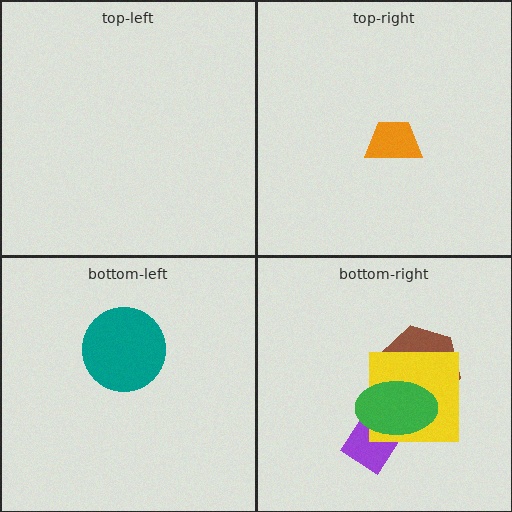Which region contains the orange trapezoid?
The top-right region.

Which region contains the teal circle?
The bottom-left region.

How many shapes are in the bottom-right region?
4.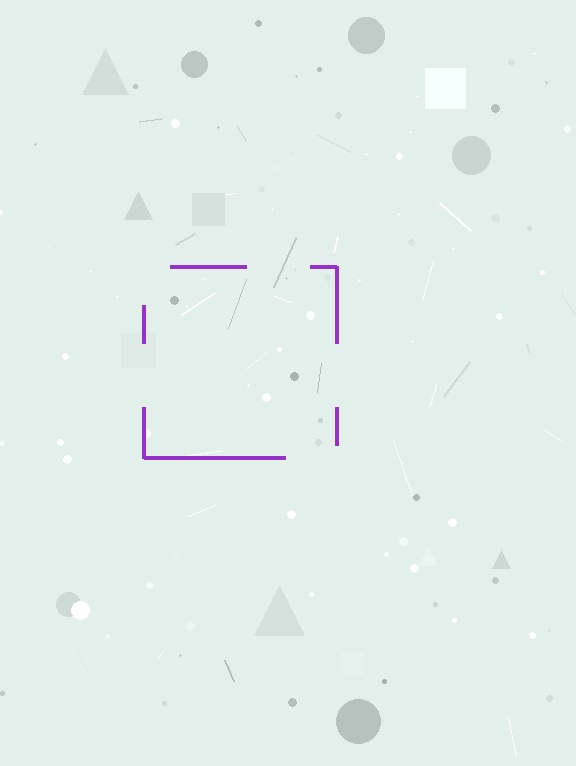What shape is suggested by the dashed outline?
The dashed outline suggests a square.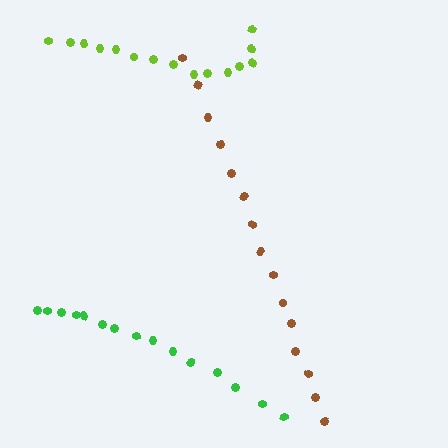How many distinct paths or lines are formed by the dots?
There are 3 distinct paths.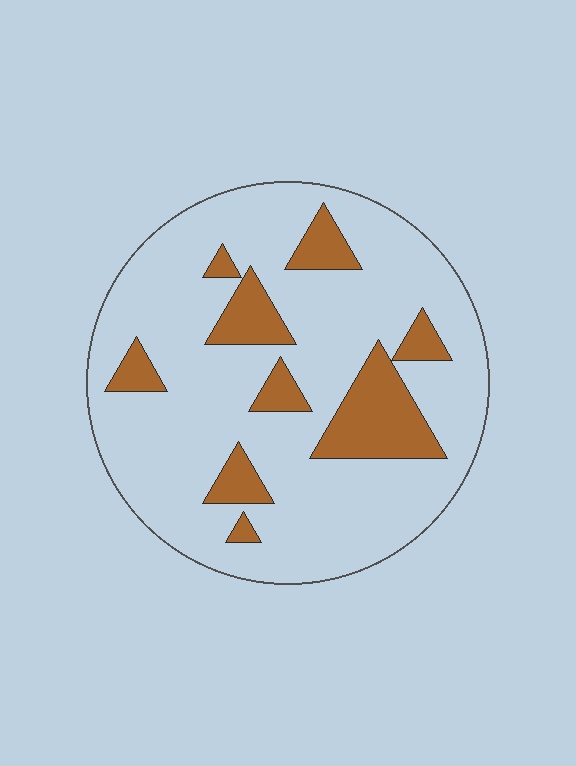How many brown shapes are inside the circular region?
9.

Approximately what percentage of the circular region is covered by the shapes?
Approximately 20%.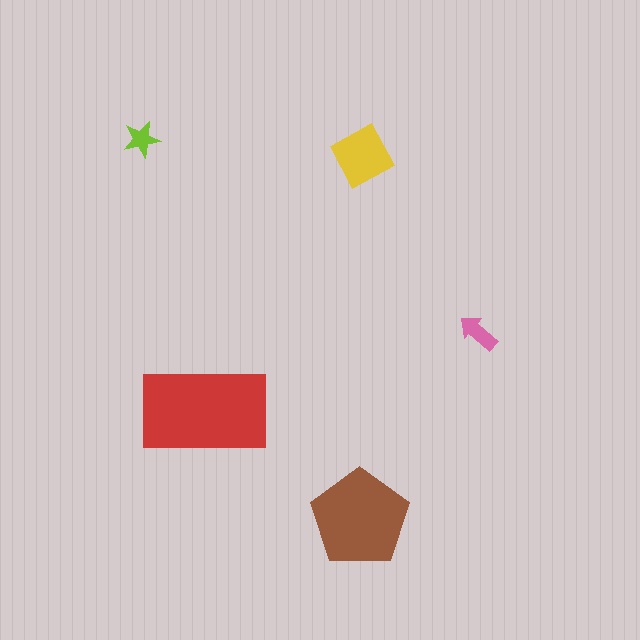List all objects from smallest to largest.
The lime star, the pink arrow, the yellow square, the brown pentagon, the red rectangle.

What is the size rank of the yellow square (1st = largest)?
3rd.